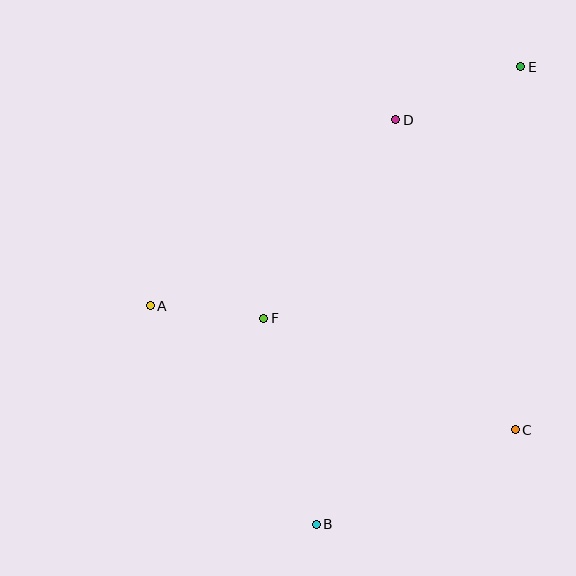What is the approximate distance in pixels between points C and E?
The distance between C and E is approximately 363 pixels.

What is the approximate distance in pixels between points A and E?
The distance between A and E is approximately 441 pixels.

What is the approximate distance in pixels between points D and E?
The distance between D and E is approximately 136 pixels.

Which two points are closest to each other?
Points A and F are closest to each other.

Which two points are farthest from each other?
Points B and E are farthest from each other.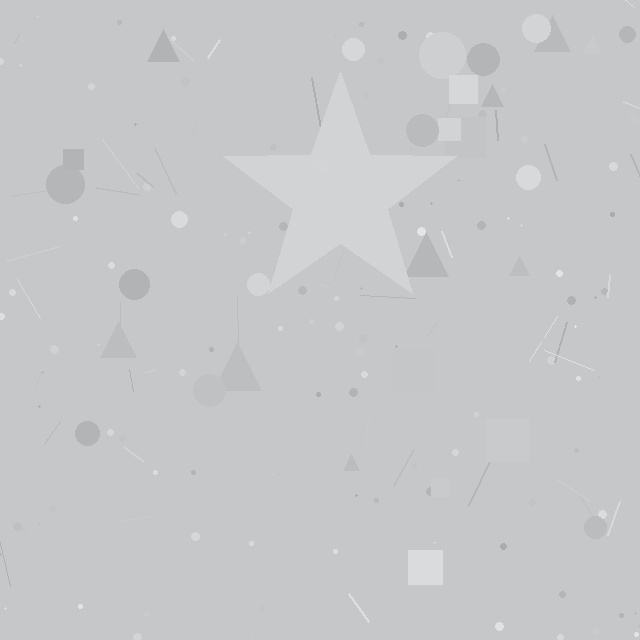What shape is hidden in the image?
A star is hidden in the image.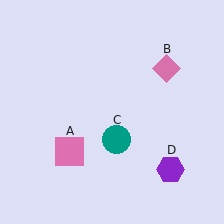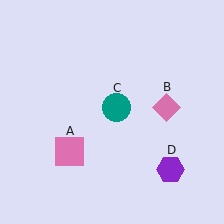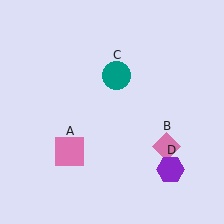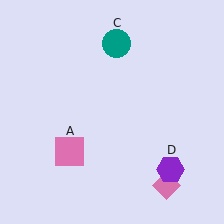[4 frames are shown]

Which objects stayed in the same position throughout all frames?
Pink square (object A) and purple hexagon (object D) remained stationary.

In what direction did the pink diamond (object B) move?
The pink diamond (object B) moved down.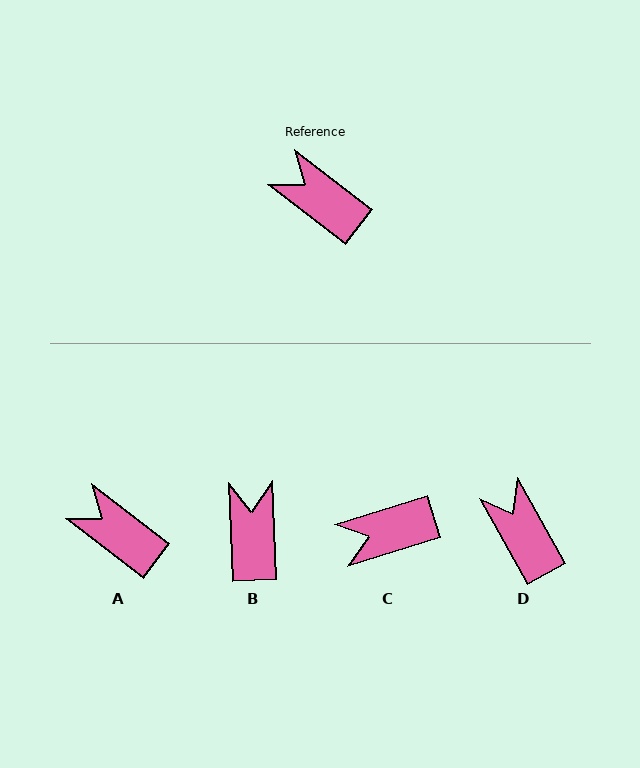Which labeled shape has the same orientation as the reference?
A.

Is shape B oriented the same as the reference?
No, it is off by about 50 degrees.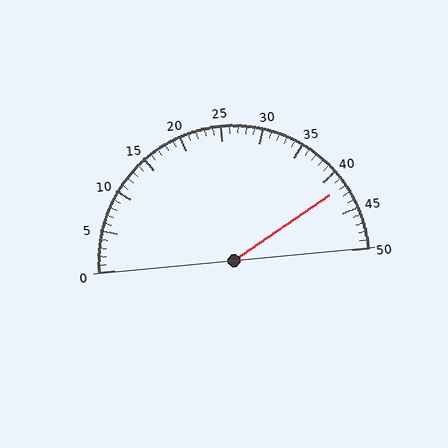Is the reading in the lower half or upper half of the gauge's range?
The reading is in the upper half of the range (0 to 50).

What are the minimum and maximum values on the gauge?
The gauge ranges from 0 to 50.